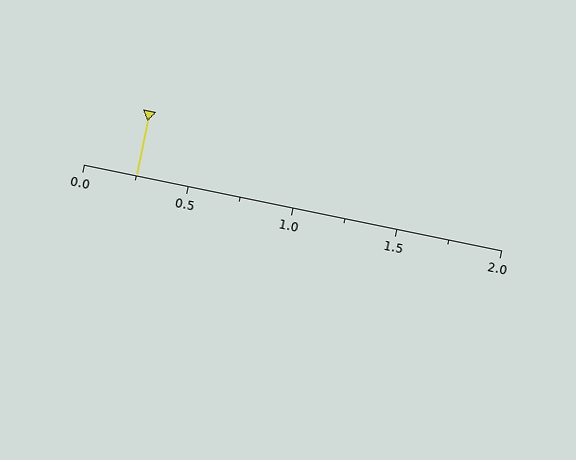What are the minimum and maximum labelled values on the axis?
The axis runs from 0.0 to 2.0.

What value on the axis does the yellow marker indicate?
The marker indicates approximately 0.25.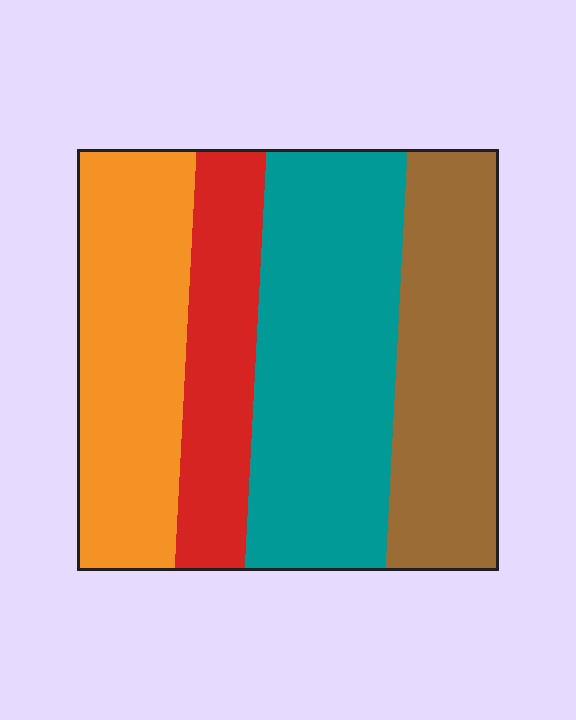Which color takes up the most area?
Teal, at roughly 35%.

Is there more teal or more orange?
Teal.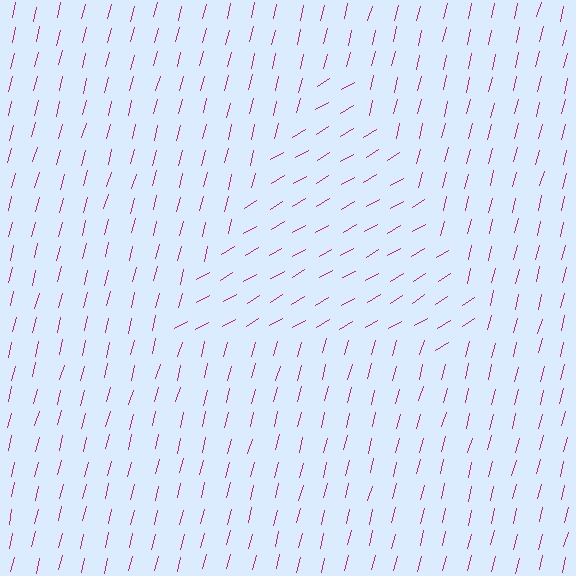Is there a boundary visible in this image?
Yes, there is a texture boundary formed by a change in line orientation.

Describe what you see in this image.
The image is filled with small magenta line segments. A triangle region in the image has lines oriented differently from the surrounding lines, creating a visible texture boundary.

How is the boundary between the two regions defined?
The boundary is defined purely by a change in line orientation (approximately 45 degrees difference). All lines are the same color and thickness.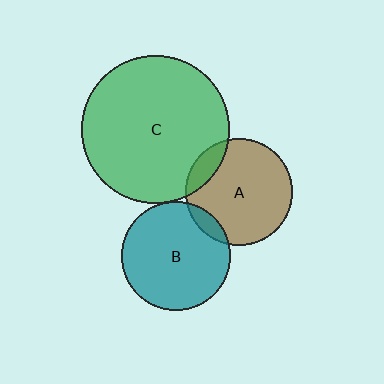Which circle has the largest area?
Circle C (green).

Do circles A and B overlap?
Yes.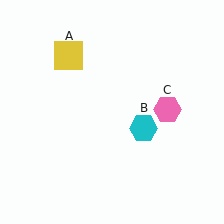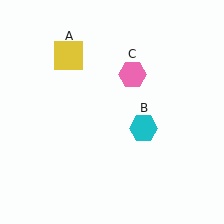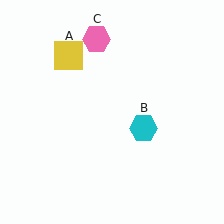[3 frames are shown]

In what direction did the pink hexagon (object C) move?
The pink hexagon (object C) moved up and to the left.